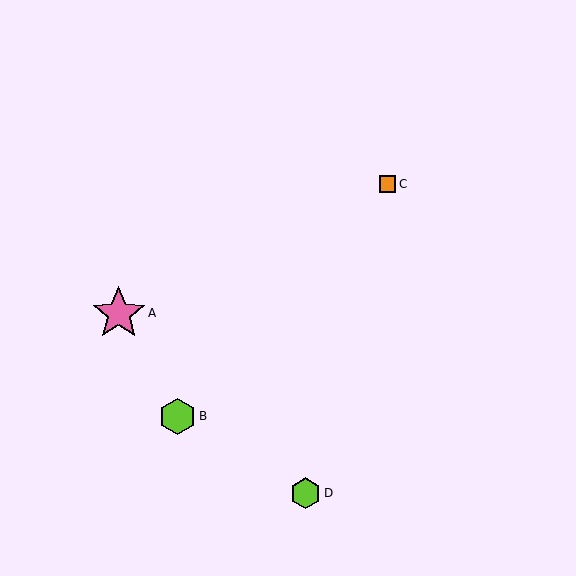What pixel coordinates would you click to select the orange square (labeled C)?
Click at (388, 184) to select the orange square C.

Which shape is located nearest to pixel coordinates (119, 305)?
The pink star (labeled A) at (119, 313) is nearest to that location.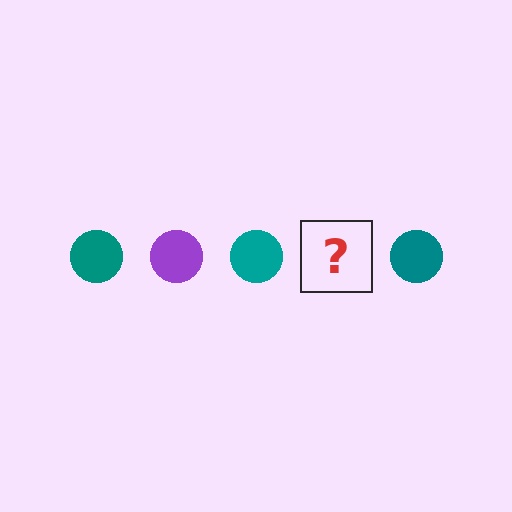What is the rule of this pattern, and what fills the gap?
The rule is that the pattern cycles through teal, purple circles. The gap should be filled with a purple circle.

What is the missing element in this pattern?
The missing element is a purple circle.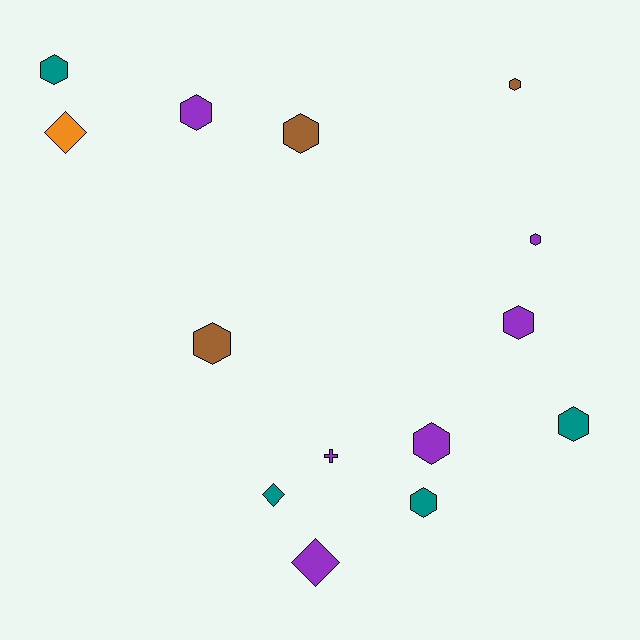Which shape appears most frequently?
Hexagon, with 10 objects.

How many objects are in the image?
There are 14 objects.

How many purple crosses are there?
There is 1 purple cross.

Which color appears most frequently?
Purple, with 6 objects.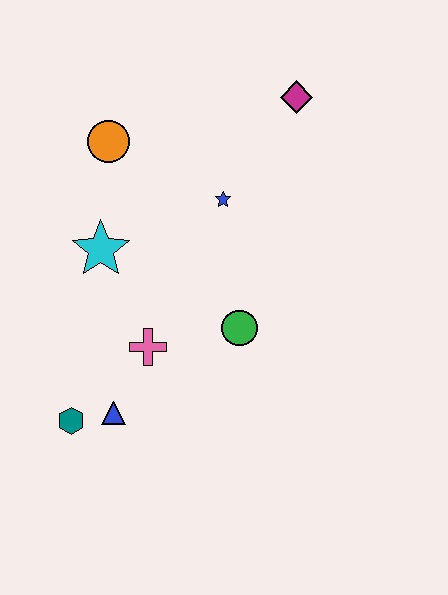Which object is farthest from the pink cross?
The magenta diamond is farthest from the pink cross.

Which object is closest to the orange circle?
The cyan star is closest to the orange circle.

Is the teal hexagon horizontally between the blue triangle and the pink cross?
No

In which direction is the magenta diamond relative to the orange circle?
The magenta diamond is to the right of the orange circle.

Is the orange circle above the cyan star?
Yes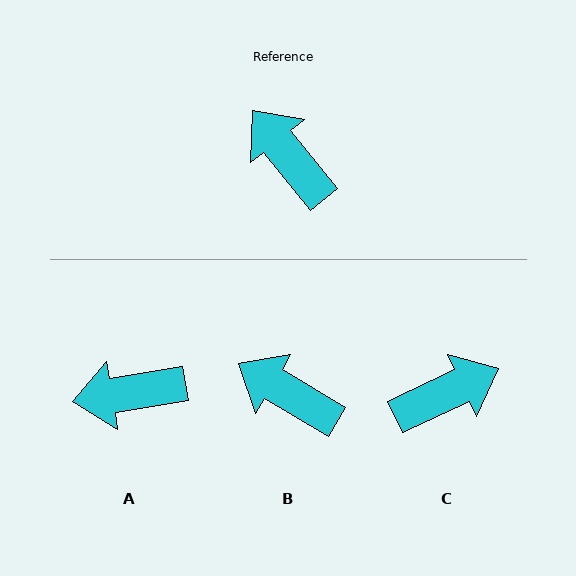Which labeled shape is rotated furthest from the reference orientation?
C, about 104 degrees away.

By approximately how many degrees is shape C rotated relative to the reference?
Approximately 104 degrees clockwise.